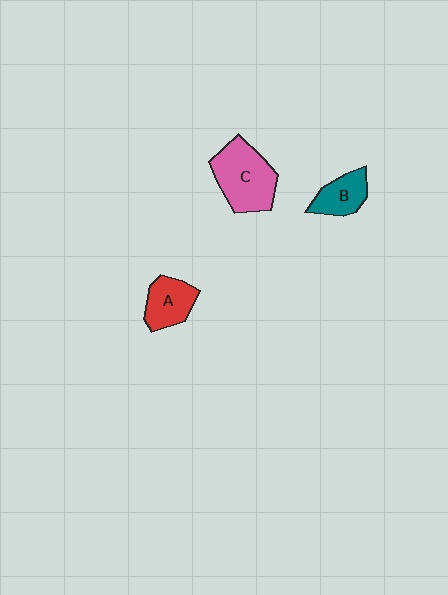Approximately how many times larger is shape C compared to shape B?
Approximately 1.8 times.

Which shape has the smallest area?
Shape B (teal).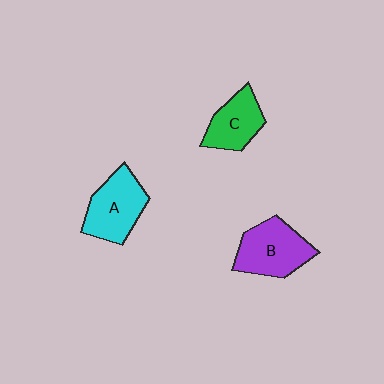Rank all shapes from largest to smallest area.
From largest to smallest: B (purple), A (cyan), C (green).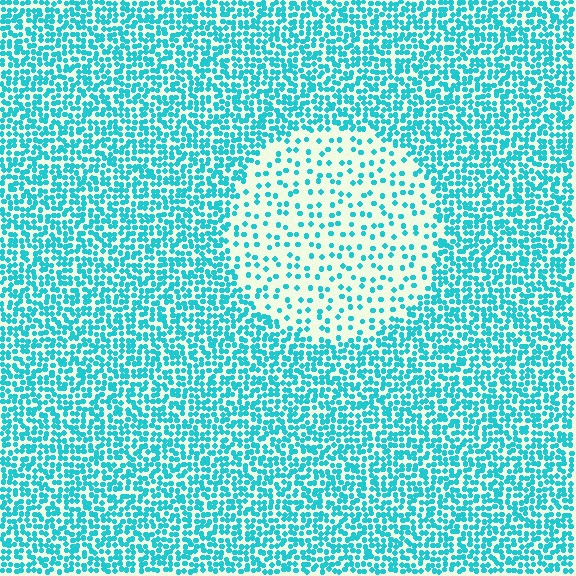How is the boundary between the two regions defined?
The boundary is defined by a change in element density (approximately 2.8x ratio). All elements are the same color, size, and shape.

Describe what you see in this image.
The image contains small cyan elements arranged at two different densities. A circle-shaped region is visible where the elements are less densely packed than the surrounding area.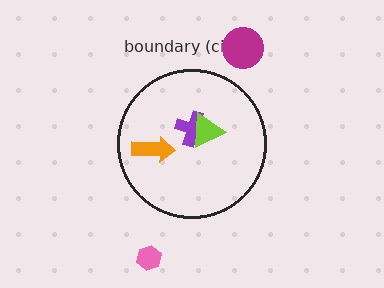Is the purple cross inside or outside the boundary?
Inside.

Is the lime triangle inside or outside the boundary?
Inside.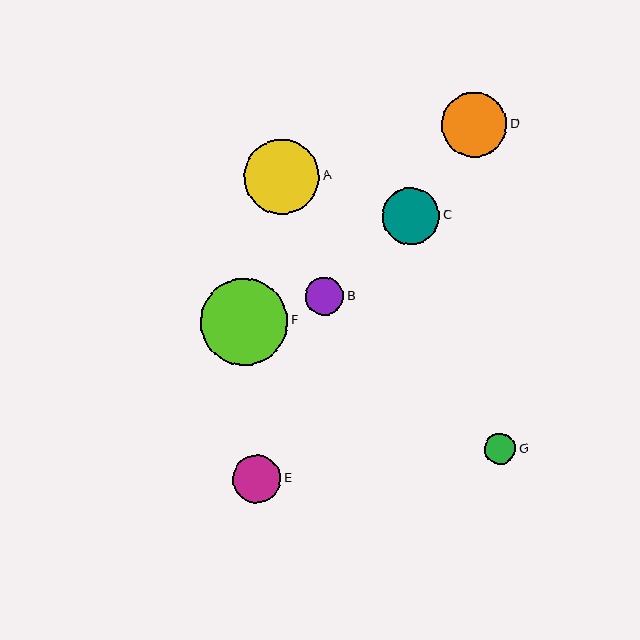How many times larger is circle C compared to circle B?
Circle C is approximately 1.5 times the size of circle B.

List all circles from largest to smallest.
From largest to smallest: F, A, D, C, E, B, G.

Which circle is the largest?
Circle F is the largest with a size of approximately 87 pixels.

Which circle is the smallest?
Circle G is the smallest with a size of approximately 31 pixels.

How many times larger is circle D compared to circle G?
Circle D is approximately 2.1 times the size of circle G.